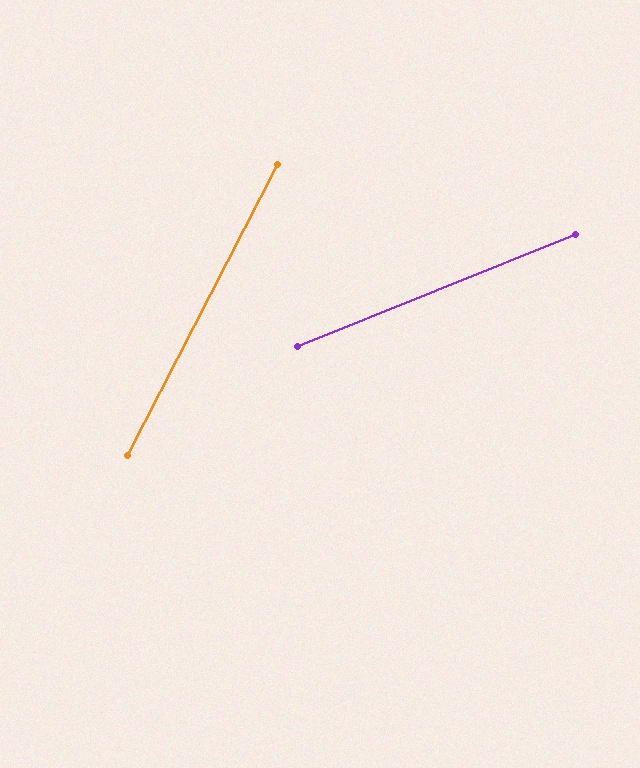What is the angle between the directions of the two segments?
Approximately 41 degrees.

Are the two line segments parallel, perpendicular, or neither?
Neither parallel nor perpendicular — they differ by about 41°.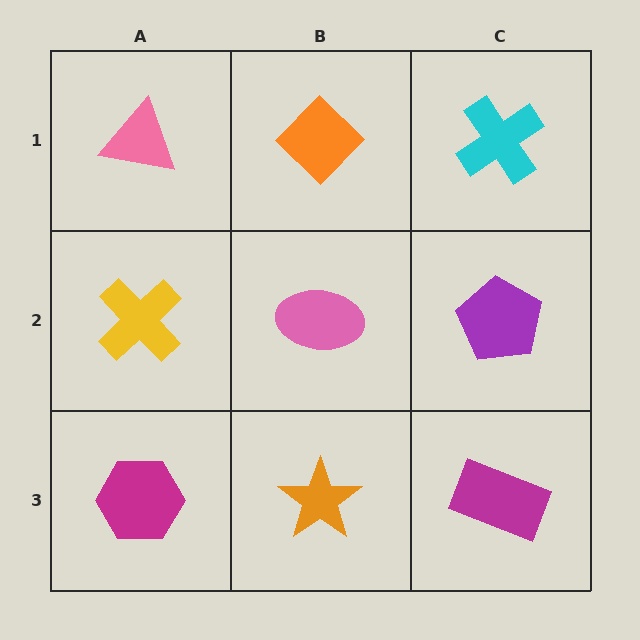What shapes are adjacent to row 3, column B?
A pink ellipse (row 2, column B), a magenta hexagon (row 3, column A), a magenta rectangle (row 3, column C).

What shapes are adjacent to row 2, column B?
An orange diamond (row 1, column B), an orange star (row 3, column B), a yellow cross (row 2, column A), a purple pentagon (row 2, column C).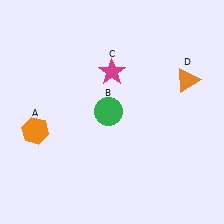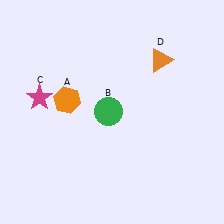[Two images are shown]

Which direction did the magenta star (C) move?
The magenta star (C) moved left.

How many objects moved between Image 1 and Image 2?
3 objects moved between the two images.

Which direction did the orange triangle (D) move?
The orange triangle (D) moved left.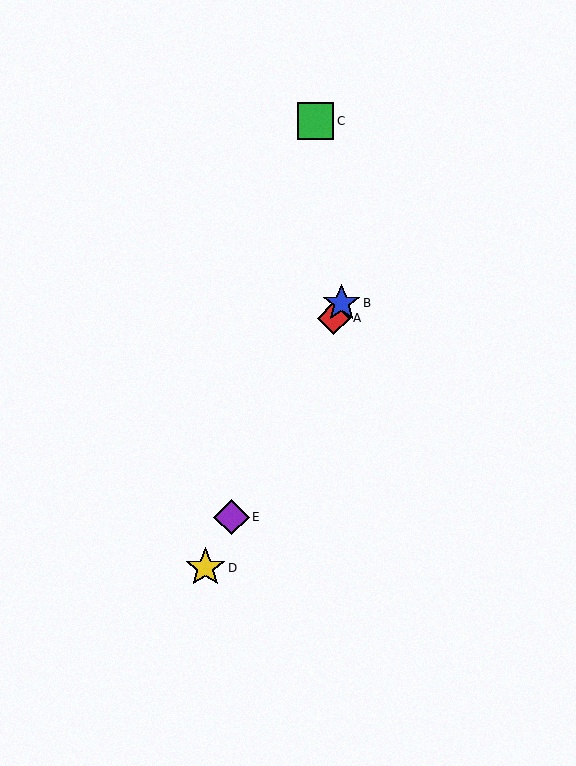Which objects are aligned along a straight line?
Objects A, B, D, E are aligned along a straight line.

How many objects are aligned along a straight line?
4 objects (A, B, D, E) are aligned along a straight line.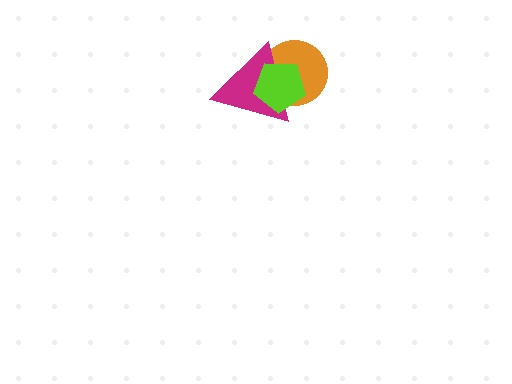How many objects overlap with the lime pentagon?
2 objects overlap with the lime pentagon.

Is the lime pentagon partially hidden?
No, no other shape covers it.